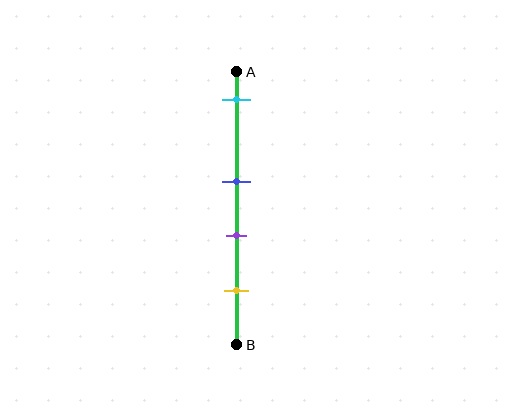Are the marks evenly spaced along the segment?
No, the marks are not evenly spaced.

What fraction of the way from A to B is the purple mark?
The purple mark is approximately 60% (0.6) of the way from A to B.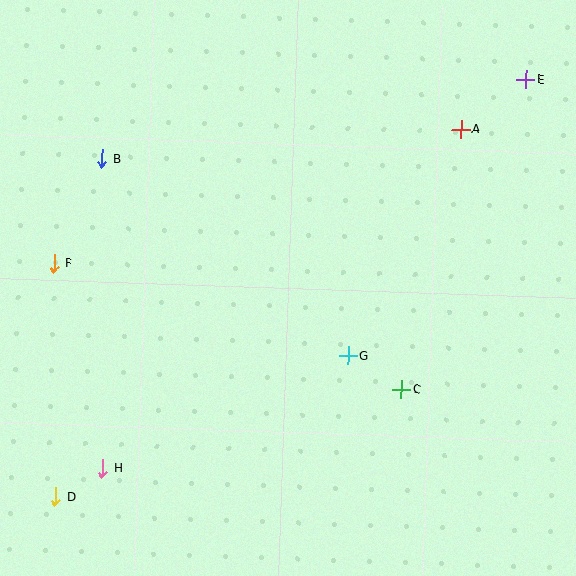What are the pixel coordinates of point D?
Point D is at (55, 496).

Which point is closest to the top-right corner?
Point E is closest to the top-right corner.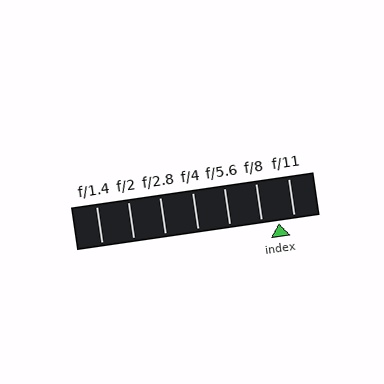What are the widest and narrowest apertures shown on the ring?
The widest aperture shown is f/1.4 and the narrowest is f/11.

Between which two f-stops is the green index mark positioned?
The index mark is between f/8 and f/11.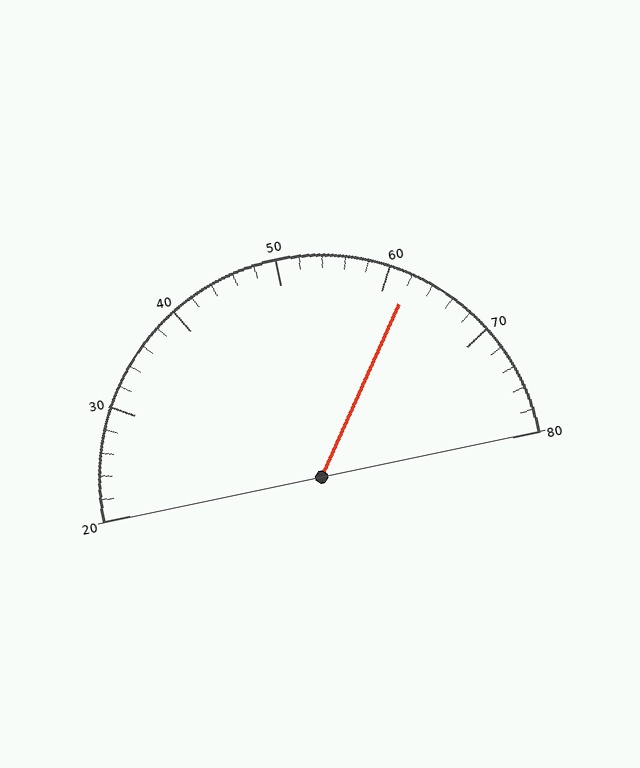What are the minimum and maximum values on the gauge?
The gauge ranges from 20 to 80.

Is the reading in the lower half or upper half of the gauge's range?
The reading is in the upper half of the range (20 to 80).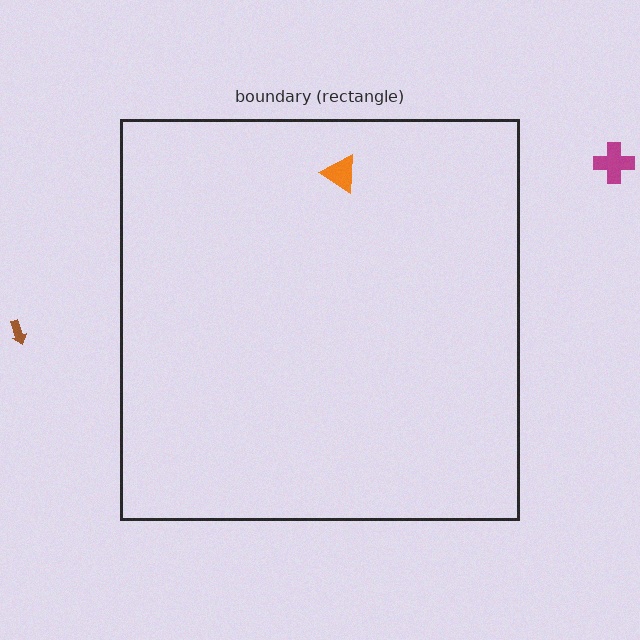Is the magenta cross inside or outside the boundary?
Outside.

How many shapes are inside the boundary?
1 inside, 2 outside.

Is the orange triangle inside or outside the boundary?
Inside.